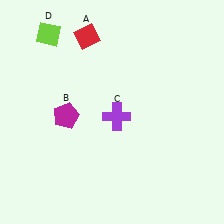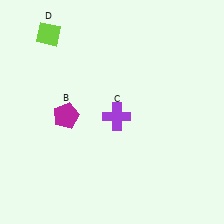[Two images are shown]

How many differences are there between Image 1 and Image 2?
There is 1 difference between the two images.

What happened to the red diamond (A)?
The red diamond (A) was removed in Image 2. It was in the top-left area of Image 1.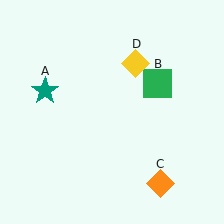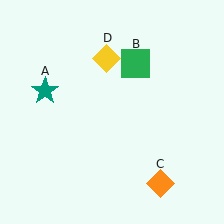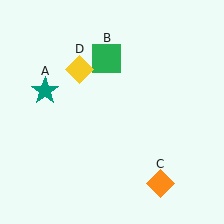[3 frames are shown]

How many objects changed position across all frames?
2 objects changed position: green square (object B), yellow diamond (object D).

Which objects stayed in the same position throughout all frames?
Teal star (object A) and orange diamond (object C) remained stationary.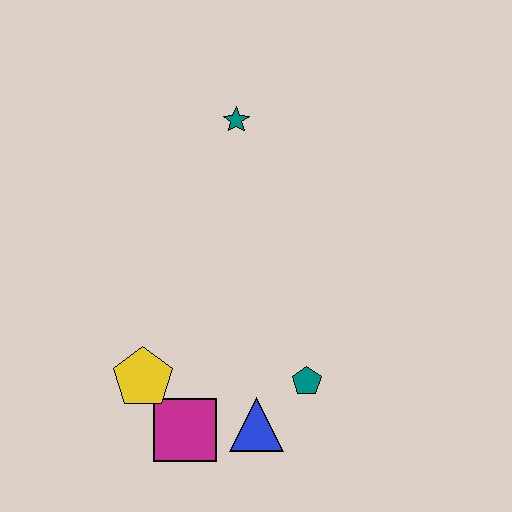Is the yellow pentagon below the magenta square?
No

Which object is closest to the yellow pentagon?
The magenta square is closest to the yellow pentagon.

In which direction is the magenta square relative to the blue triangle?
The magenta square is to the left of the blue triangle.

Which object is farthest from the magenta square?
The teal star is farthest from the magenta square.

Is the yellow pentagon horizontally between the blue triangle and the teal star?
No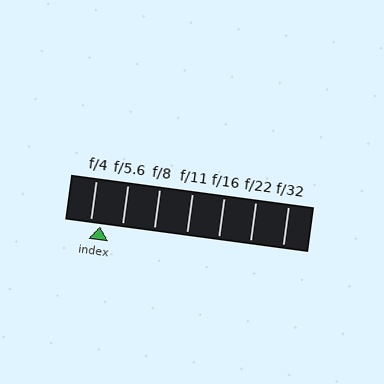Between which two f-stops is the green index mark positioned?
The index mark is between f/4 and f/5.6.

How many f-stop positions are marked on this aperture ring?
There are 7 f-stop positions marked.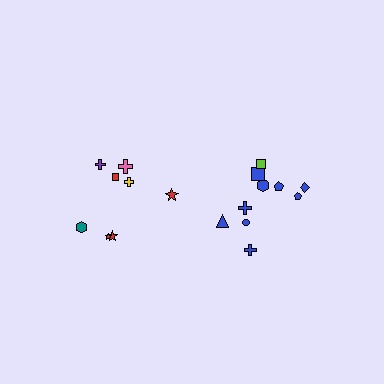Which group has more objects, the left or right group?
The right group.